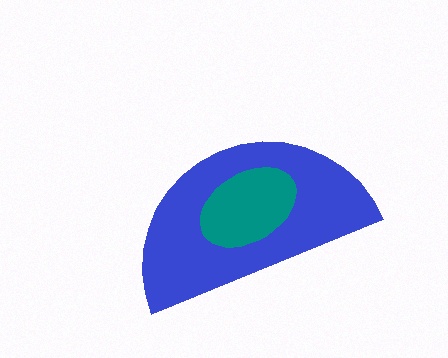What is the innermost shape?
The teal ellipse.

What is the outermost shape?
The blue semicircle.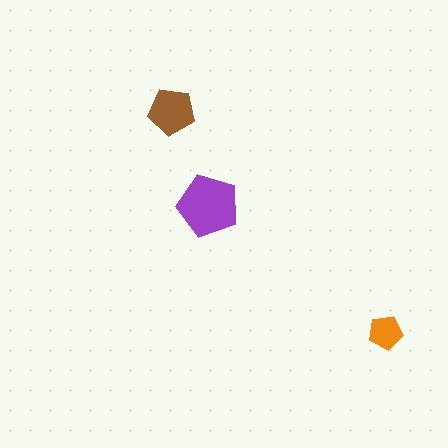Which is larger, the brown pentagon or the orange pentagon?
The brown one.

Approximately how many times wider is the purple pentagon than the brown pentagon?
About 1.5 times wider.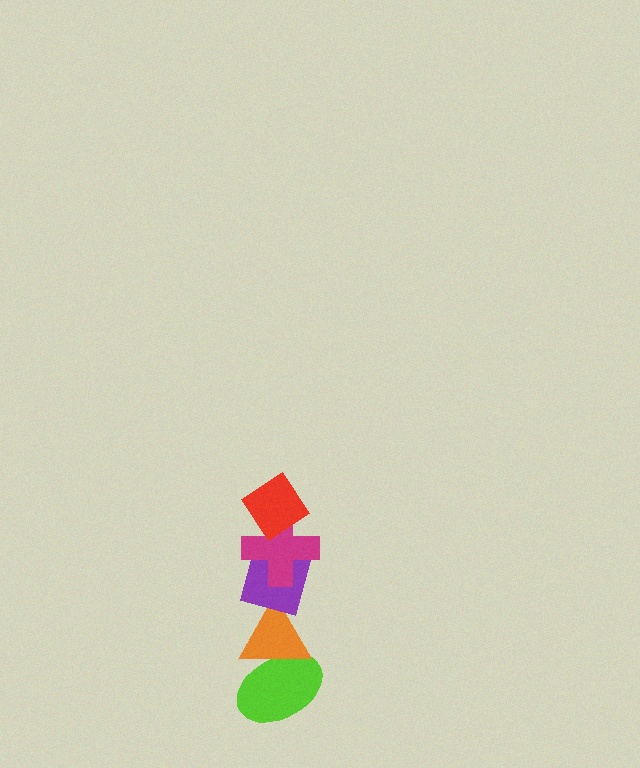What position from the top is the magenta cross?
The magenta cross is 2nd from the top.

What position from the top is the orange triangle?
The orange triangle is 4th from the top.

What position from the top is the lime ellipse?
The lime ellipse is 5th from the top.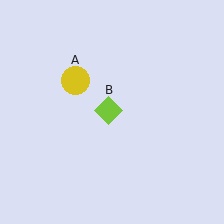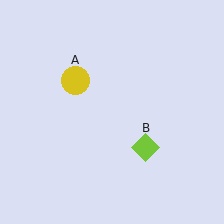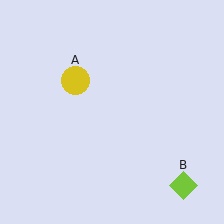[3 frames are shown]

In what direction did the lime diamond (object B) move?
The lime diamond (object B) moved down and to the right.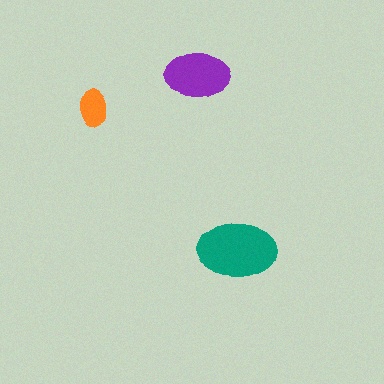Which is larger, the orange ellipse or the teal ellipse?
The teal one.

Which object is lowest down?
The teal ellipse is bottommost.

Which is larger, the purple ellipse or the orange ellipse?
The purple one.